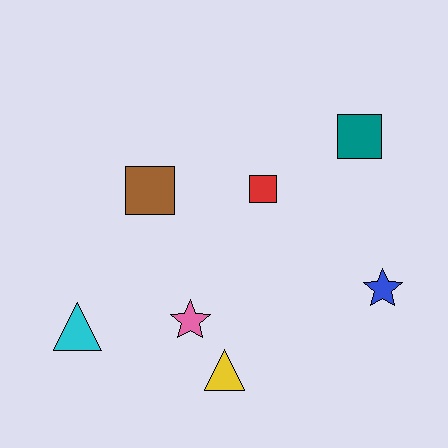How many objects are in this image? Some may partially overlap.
There are 7 objects.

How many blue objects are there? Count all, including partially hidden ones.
There is 1 blue object.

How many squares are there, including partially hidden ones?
There are 3 squares.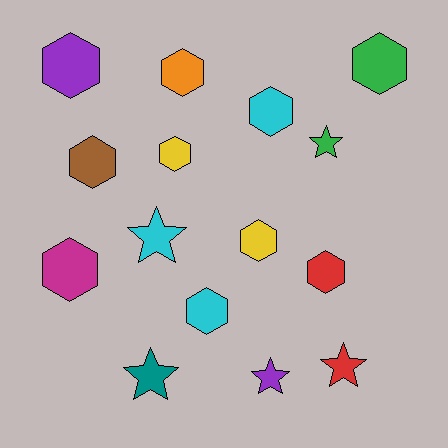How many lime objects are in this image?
There are no lime objects.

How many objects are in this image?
There are 15 objects.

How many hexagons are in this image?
There are 10 hexagons.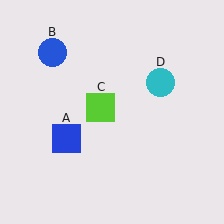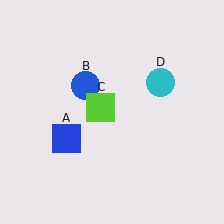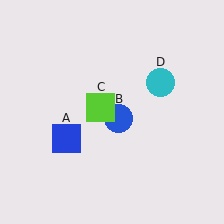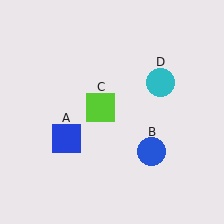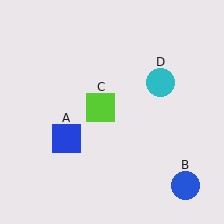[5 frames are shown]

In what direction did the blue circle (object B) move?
The blue circle (object B) moved down and to the right.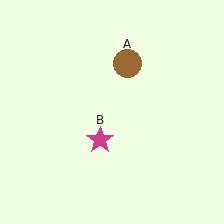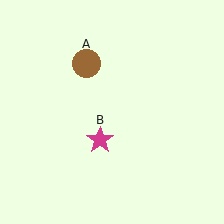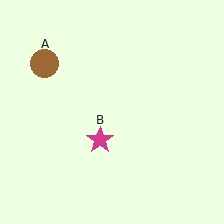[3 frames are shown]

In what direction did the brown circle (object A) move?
The brown circle (object A) moved left.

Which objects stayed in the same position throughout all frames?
Magenta star (object B) remained stationary.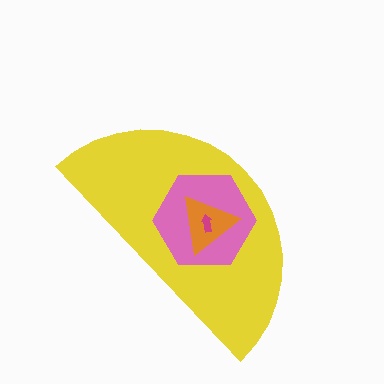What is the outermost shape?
The yellow semicircle.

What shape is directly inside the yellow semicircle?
The pink hexagon.